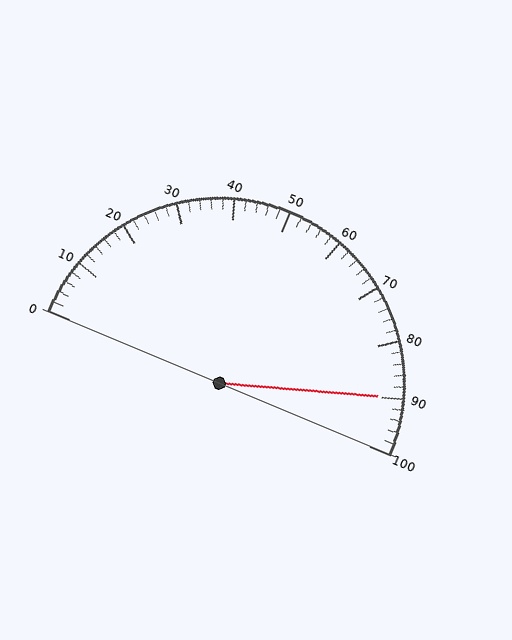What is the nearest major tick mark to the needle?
The nearest major tick mark is 90.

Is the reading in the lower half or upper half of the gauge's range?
The reading is in the upper half of the range (0 to 100).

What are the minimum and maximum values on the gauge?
The gauge ranges from 0 to 100.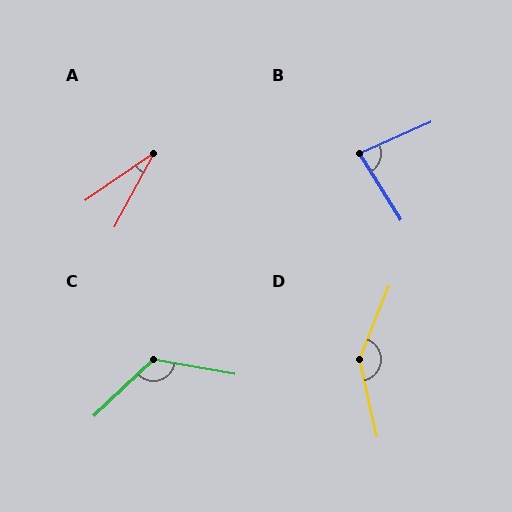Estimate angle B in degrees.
Approximately 82 degrees.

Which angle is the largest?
D, at approximately 145 degrees.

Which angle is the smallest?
A, at approximately 27 degrees.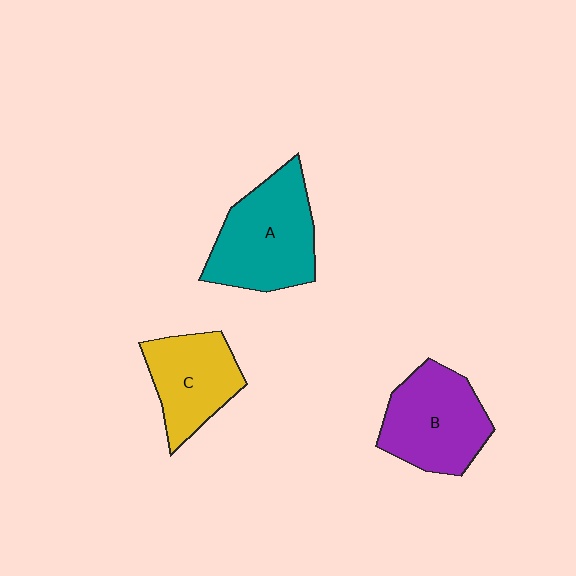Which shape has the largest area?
Shape A (teal).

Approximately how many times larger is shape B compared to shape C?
Approximately 1.2 times.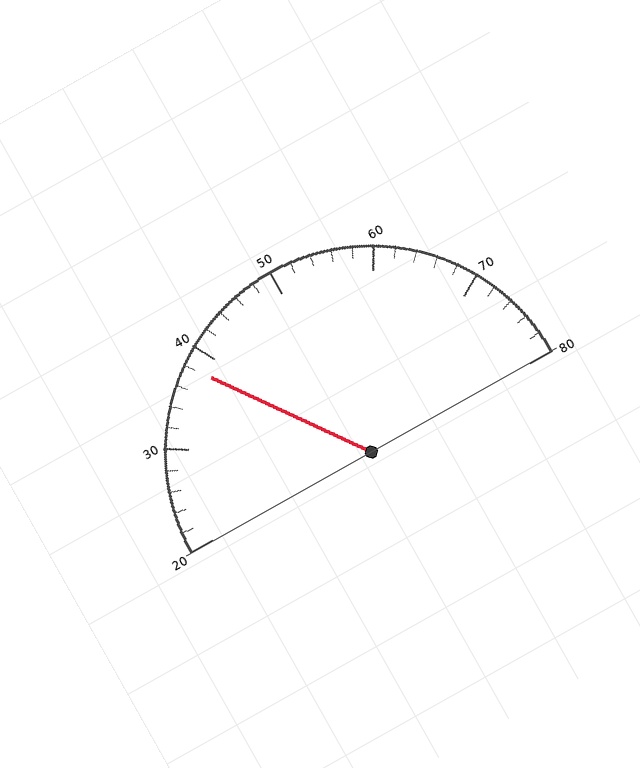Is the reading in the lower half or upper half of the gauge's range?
The reading is in the lower half of the range (20 to 80).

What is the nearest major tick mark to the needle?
The nearest major tick mark is 40.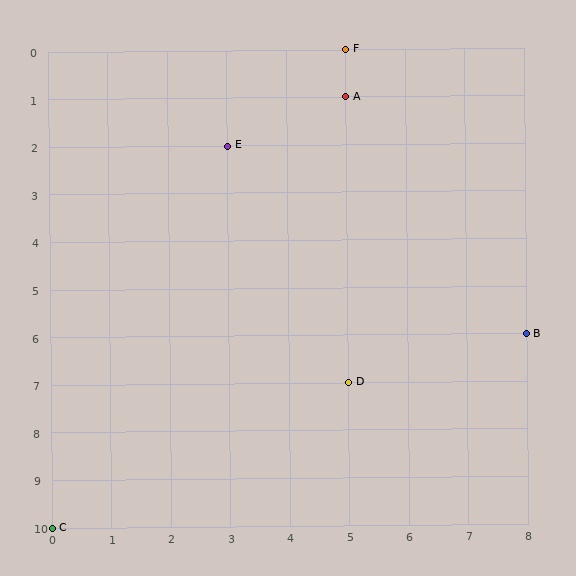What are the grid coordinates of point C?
Point C is at grid coordinates (0, 10).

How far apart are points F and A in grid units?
Points F and A are 1 row apart.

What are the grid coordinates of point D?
Point D is at grid coordinates (5, 7).